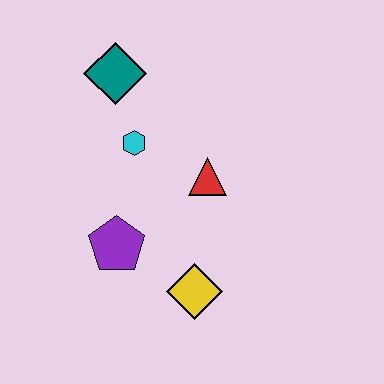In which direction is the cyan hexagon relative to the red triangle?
The cyan hexagon is to the left of the red triangle.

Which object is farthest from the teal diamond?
The yellow diamond is farthest from the teal diamond.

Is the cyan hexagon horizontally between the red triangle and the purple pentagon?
Yes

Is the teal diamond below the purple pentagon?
No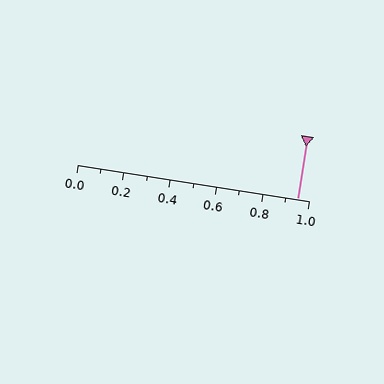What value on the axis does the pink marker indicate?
The marker indicates approximately 0.95.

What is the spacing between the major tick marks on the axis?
The major ticks are spaced 0.2 apart.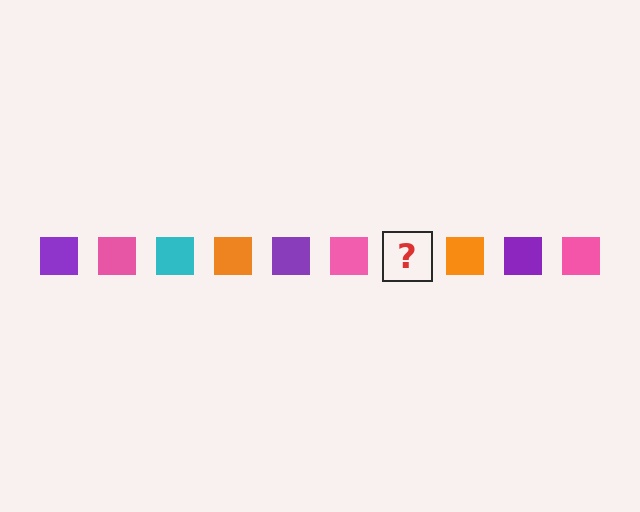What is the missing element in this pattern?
The missing element is a cyan square.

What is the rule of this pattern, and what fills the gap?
The rule is that the pattern cycles through purple, pink, cyan, orange squares. The gap should be filled with a cyan square.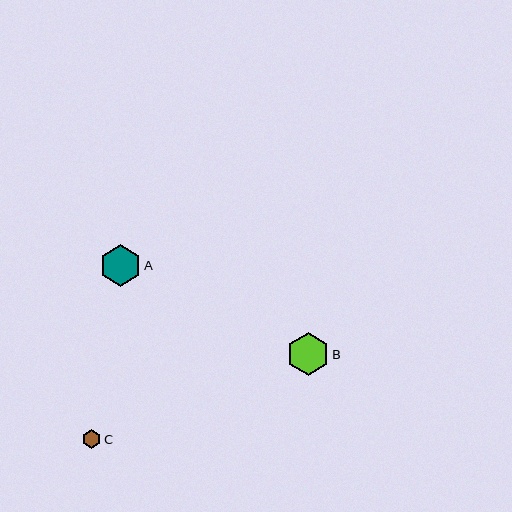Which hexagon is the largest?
Hexagon B is the largest with a size of approximately 43 pixels.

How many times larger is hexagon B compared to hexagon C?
Hexagon B is approximately 2.3 times the size of hexagon C.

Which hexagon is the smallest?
Hexagon C is the smallest with a size of approximately 18 pixels.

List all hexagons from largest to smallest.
From largest to smallest: B, A, C.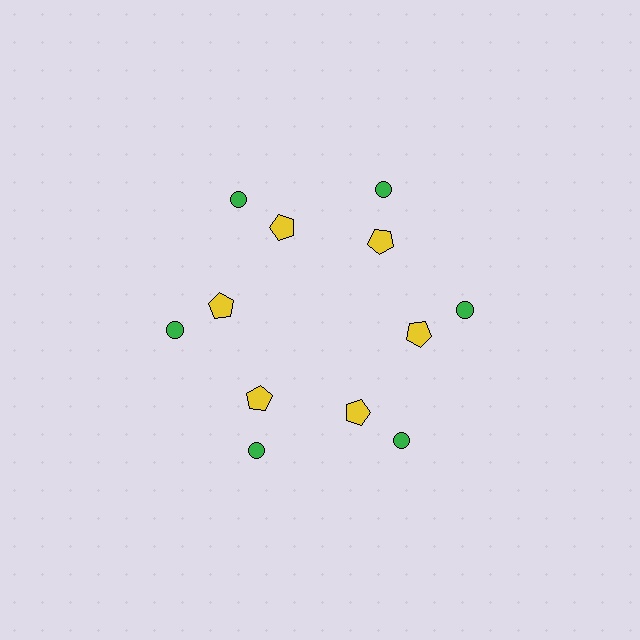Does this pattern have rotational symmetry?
Yes, this pattern has 6-fold rotational symmetry. It looks the same after rotating 60 degrees around the center.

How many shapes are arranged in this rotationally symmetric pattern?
There are 12 shapes, arranged in 6 groups of 2.